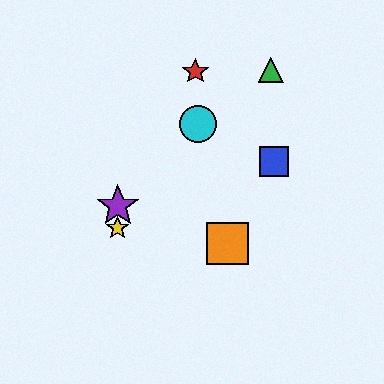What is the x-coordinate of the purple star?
The purple star is at x≈118.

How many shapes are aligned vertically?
2 shapes (the yellow star, the purple star) are aligned vertically.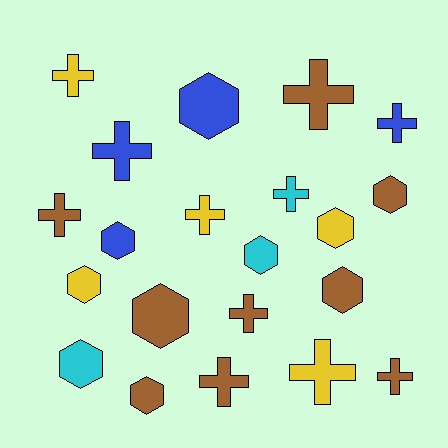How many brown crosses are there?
There are 5 brown crosses.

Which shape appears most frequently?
Cross, with 11 objects.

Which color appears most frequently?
Brown, with 9 objects.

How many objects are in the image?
There are 21 objects.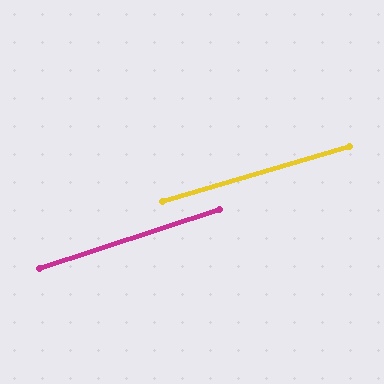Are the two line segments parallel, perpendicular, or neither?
Parallel — their directions differ by only 1.9°.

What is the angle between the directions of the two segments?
Approximately 2 degrees.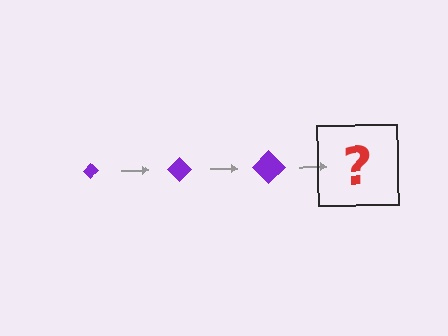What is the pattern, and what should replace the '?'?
The pattern is that the diamond gets progressively larger each step. The '?' should be a purple diamond, larger than the previous one.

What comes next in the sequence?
The next element should be a purple diamond, larger than the previous one.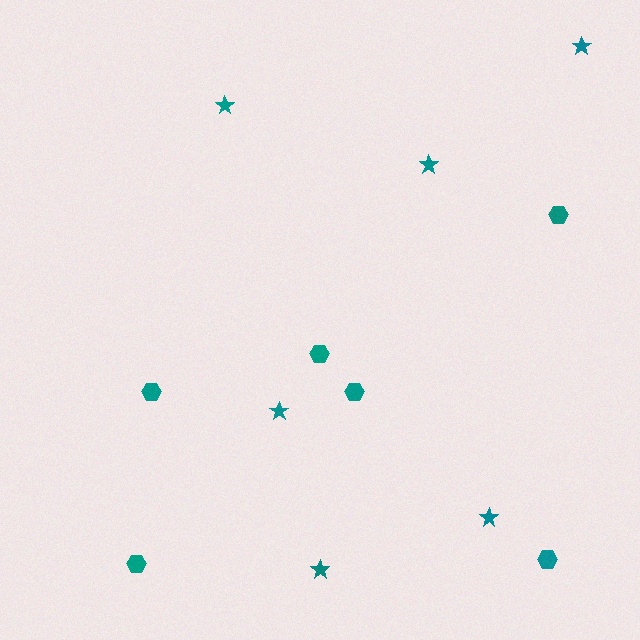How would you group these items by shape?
There are 2 groups: one group of hexagons (6) and one group of stars (6).